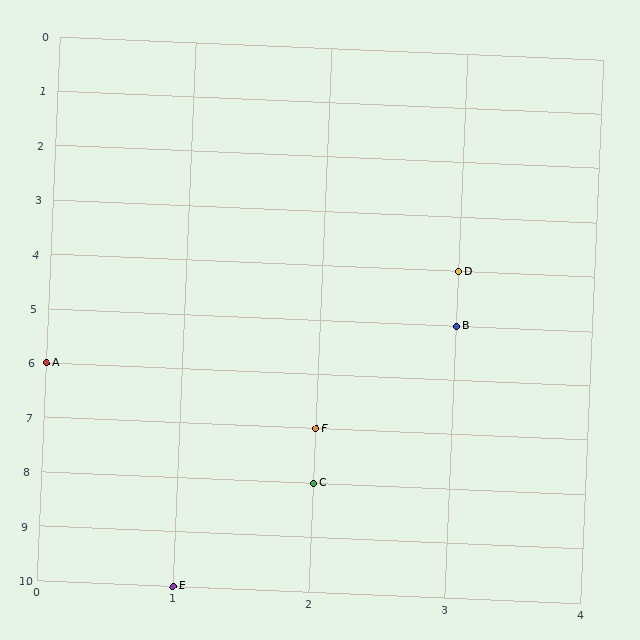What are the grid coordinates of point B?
Point B is at grid coordinates (3, 5).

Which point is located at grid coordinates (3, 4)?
Point D is at (3, 4).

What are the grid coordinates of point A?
Point A is at grid coordinates (0, 6).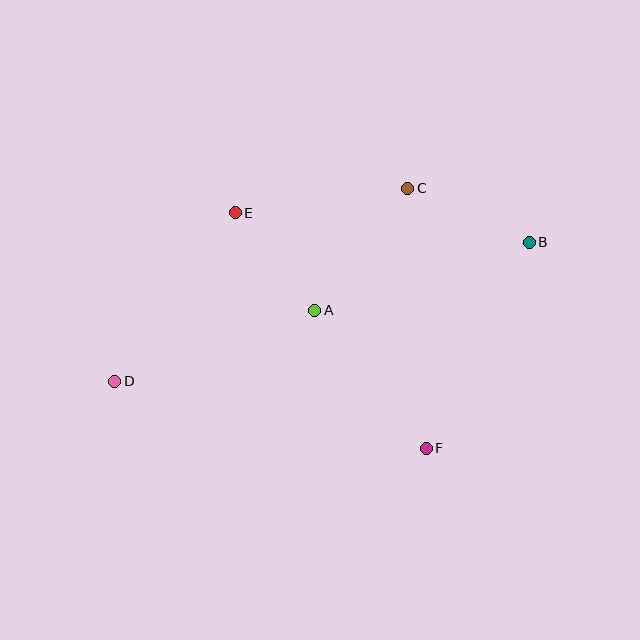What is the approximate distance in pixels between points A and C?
The distance between A and C is approximately 153 pixels.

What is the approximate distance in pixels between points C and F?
The distance between C and F is approximately 261 pixels.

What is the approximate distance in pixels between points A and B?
The distance between A and B is approximately 225 pixels.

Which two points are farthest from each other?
Points B and D are farthest from each other.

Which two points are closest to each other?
Points A and E are closest to each other.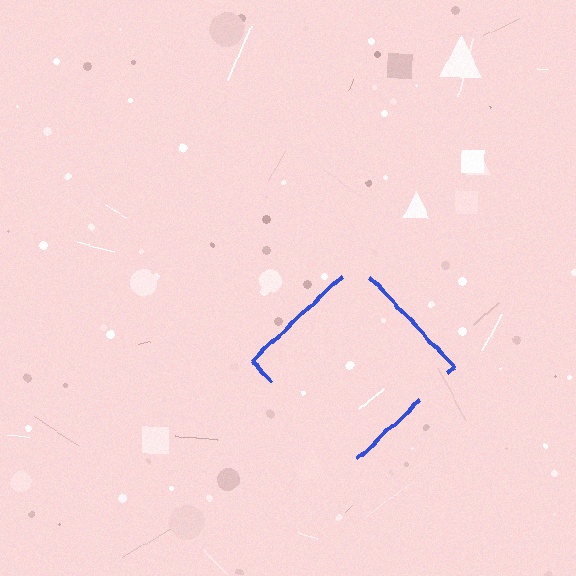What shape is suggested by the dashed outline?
The dashed outline suggests a diamond.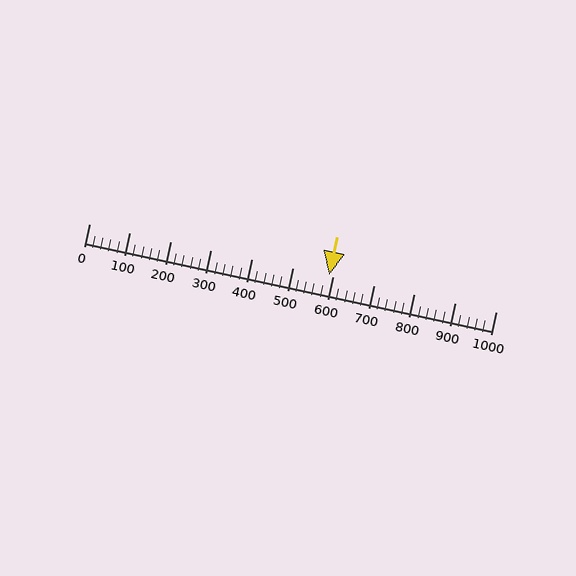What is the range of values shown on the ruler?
The ruler shows values from 0 to 1000.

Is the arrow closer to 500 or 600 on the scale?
The arrow is closer to 600.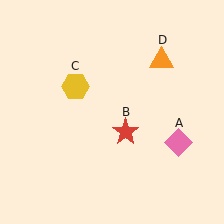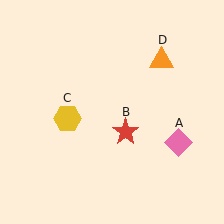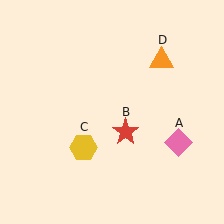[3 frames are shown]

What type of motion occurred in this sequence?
The yellow hexagon (object C) rotated counterclockwise around the center of the scene.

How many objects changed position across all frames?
1 object changed position: yellow hexagon (object C).